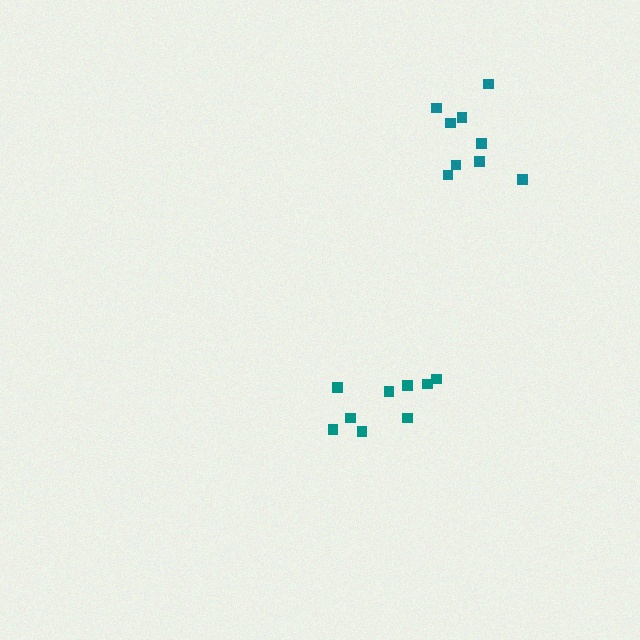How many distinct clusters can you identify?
There are 2 distinct clusters.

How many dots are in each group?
Group 1: 9 dots, Group 2: 9 dots (18 total).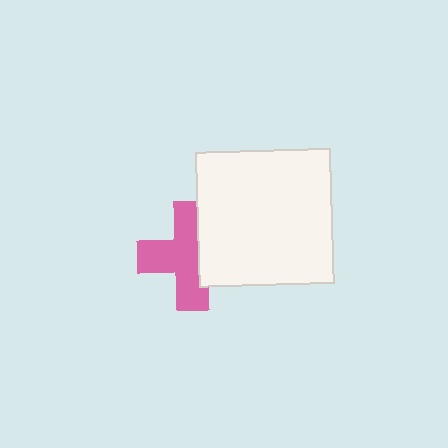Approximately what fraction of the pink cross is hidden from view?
Roughly 34% of the pink cross is hidden behind the white square.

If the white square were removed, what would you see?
You would see the complete pink cross.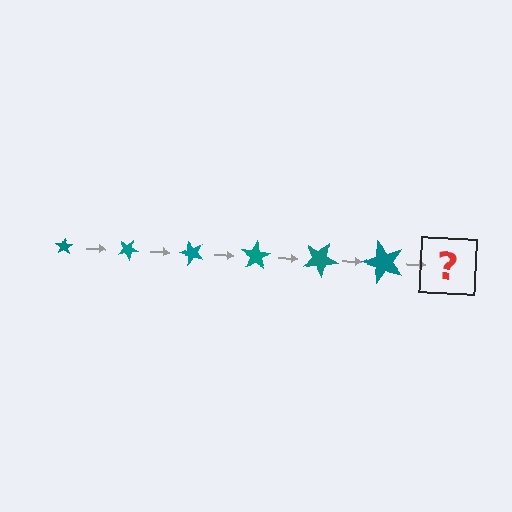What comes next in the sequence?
The next element should be a star, larger than the previous one and rotated 150 degrees from the start.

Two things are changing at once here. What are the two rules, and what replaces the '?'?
The two rules are that the star grows larger each step and it rotates 25 degrees each step. The '?' should be a star, larger than the previous one and rotated 150 degrees from the start.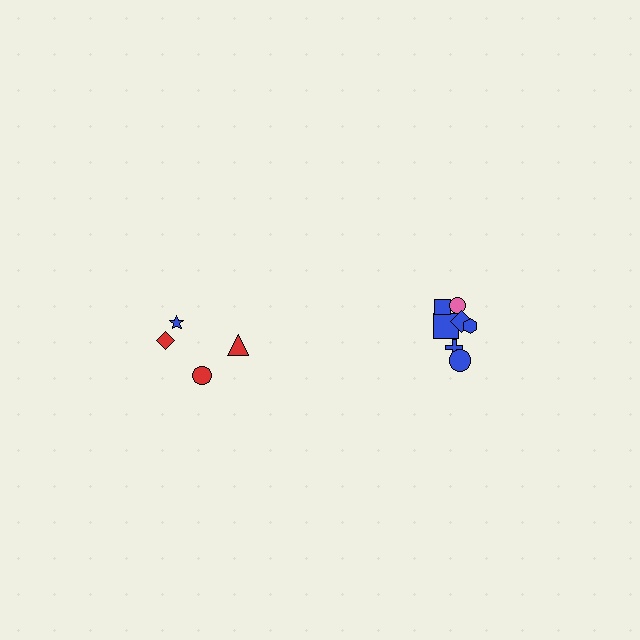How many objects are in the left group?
There are 4 objects.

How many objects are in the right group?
There are 7 objects.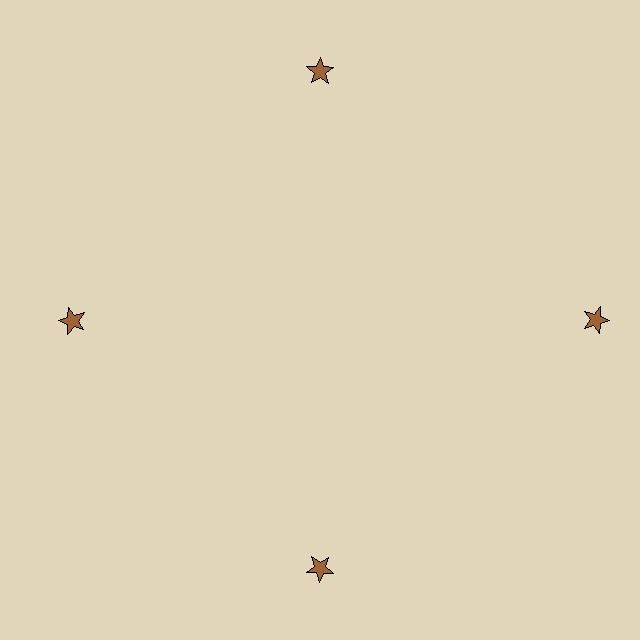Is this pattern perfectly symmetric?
No. The 4 brown stars are arranged in a ring, but one element near the 3 o'clock position is pushed outward from the center, breaking the 4-fold rotational symmetry.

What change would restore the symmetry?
The symmetry would be restored by moving it inward, back onto the ring so that all 4 stars sit at equal angles and equal distance from the center.